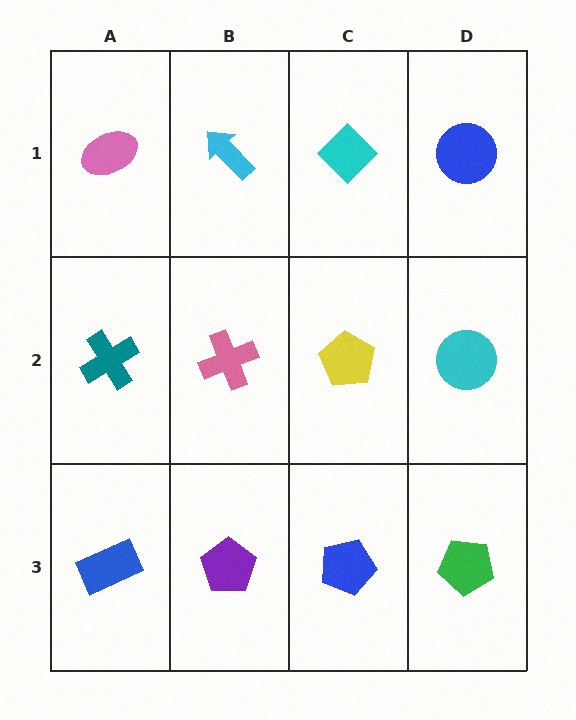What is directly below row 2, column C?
A blue pentagon.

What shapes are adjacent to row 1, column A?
A teal cross (row 2, column A), a cyan arrow (row 1, column B).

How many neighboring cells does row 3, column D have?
2.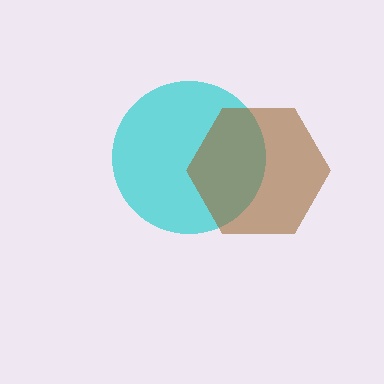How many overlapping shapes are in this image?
There are 2 overlapping shapes in the image.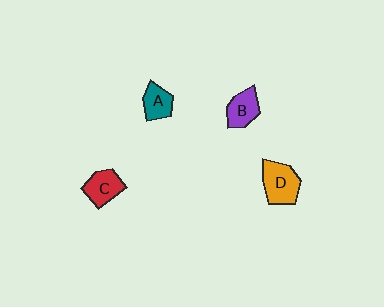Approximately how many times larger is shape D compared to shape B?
Approximately 1.4 times.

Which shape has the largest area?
Shape D (orange).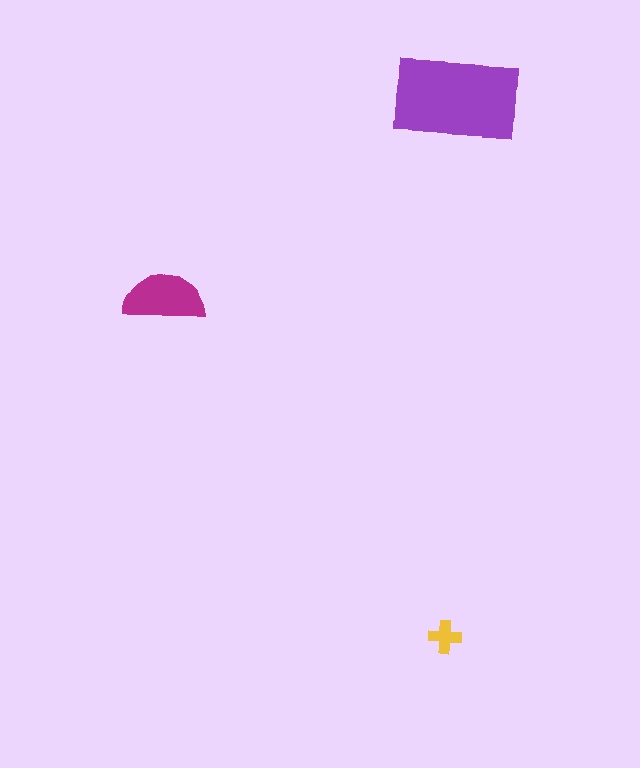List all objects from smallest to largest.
The yellow cross, the magenta semicircle, the purple rectangle.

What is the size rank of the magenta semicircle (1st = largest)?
2nd.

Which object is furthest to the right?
The yellow cross is rightmost.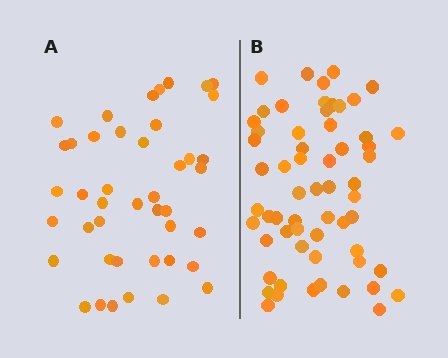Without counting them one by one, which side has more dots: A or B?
Region B (the right region) has more dots.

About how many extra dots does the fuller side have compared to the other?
Region B has approximately 15 more dots than region A.